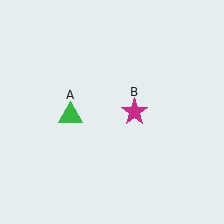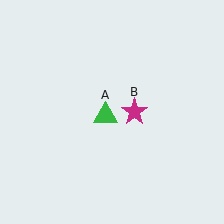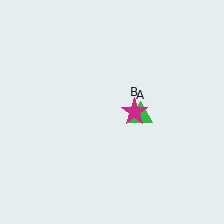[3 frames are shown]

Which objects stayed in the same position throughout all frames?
Magenta star (object B) remained stationary.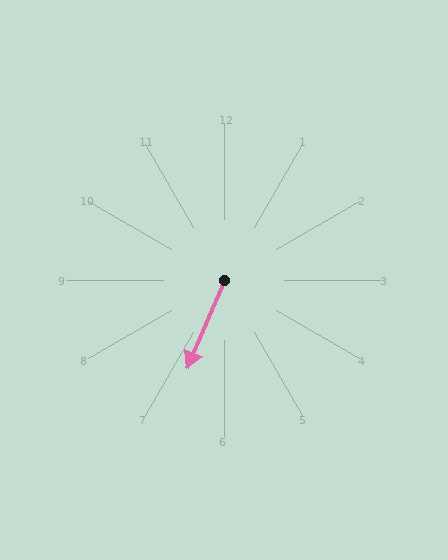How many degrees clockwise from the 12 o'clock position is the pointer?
Approximately 203 degrees.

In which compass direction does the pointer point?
Southwest.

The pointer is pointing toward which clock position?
Roughly 7 o'clock.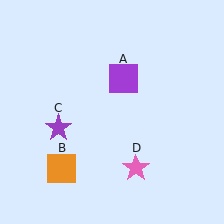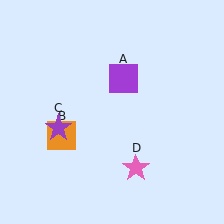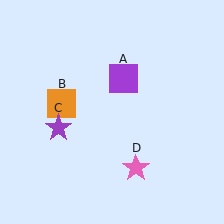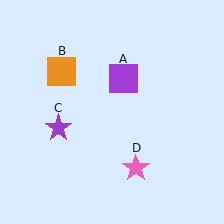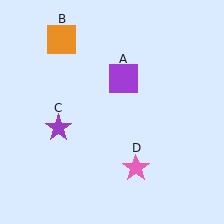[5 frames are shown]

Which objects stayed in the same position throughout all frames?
Purple square (object A) and purple star (object C) and pink star (object D) remained stationary.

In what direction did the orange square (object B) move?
The orange square (object B) moved up.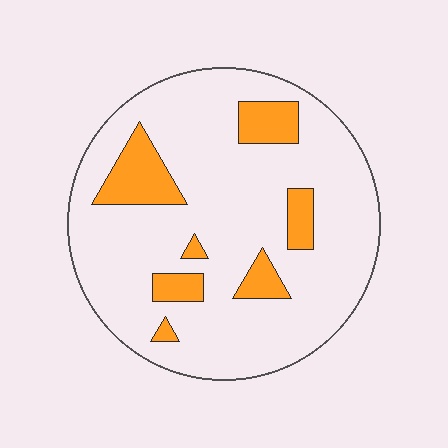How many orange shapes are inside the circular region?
7.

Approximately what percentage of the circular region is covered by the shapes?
Approximately 15%.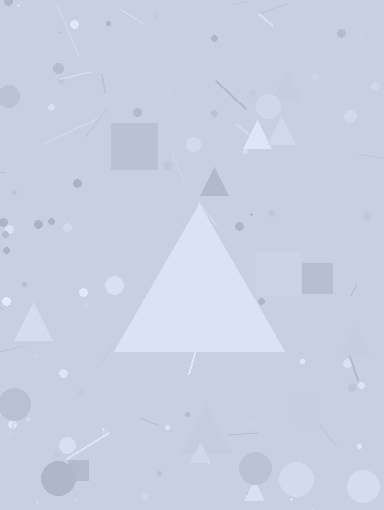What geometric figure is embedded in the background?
A triangle is embedded in the background.